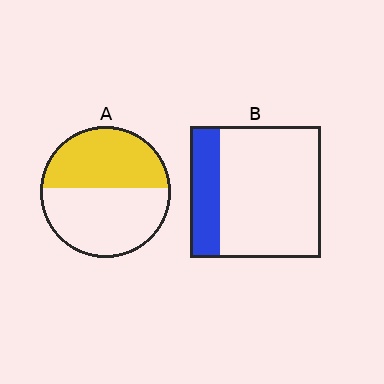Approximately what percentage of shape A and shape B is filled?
A is approximately 45% and B is approximately 25%.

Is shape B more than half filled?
No.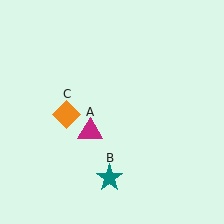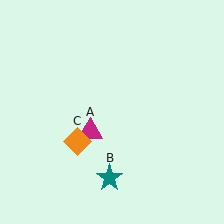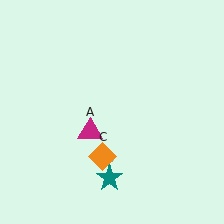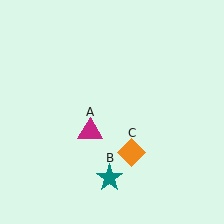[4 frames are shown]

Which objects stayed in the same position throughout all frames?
Magenta triangle (object A) and teal star (object B) remained stationary.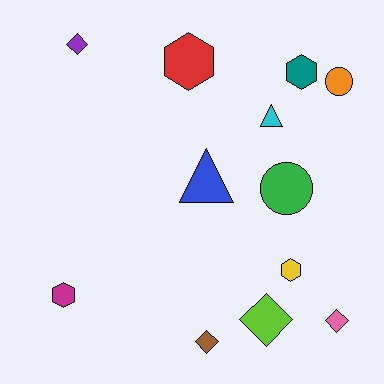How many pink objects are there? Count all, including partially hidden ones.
There is 1 pink object.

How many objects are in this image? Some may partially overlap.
There are 12 objects.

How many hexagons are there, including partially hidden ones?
There are 4 hexagons.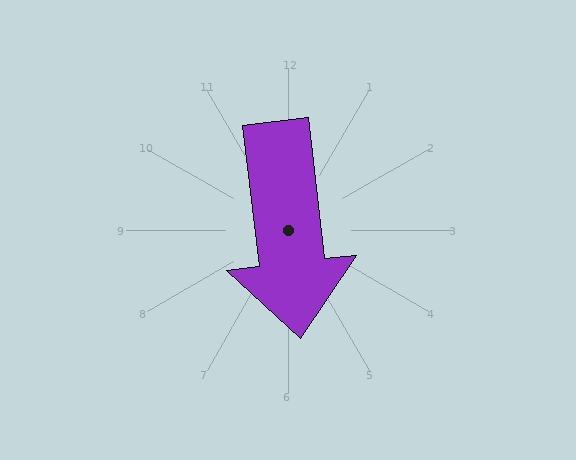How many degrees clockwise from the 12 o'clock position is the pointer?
Approximately 173 degrees.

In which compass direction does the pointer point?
South.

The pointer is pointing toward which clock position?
Roughly 6 o'clock.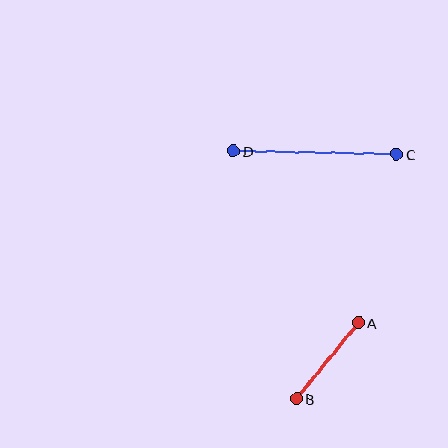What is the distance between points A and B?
The distance is approximately 98 pixels.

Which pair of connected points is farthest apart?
Points C and D are farthest apart.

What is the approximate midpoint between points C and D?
The midpoint is at approximately (315, 153) pixels.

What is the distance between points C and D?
The distance is approximately 163 pixels.